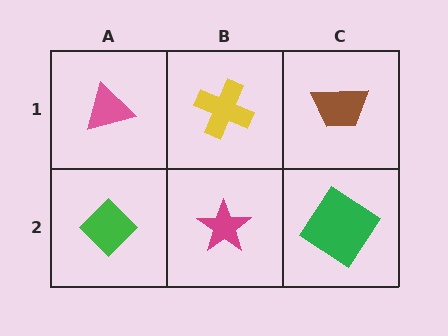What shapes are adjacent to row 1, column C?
A green diamond (row 2, column C), a yellow cross (row 1, column B).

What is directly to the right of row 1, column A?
A yellow cross.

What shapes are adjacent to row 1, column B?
A magenta star (row 2, column B), a pink triangle (row 1, column A), a brown trapezoid (row 1, column C).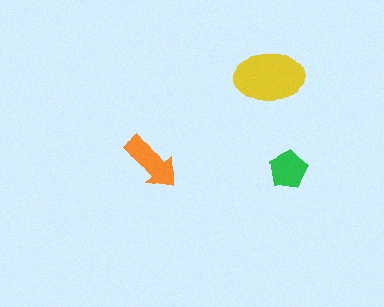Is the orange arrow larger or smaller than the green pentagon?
Larger.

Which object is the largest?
The yellow ellipse.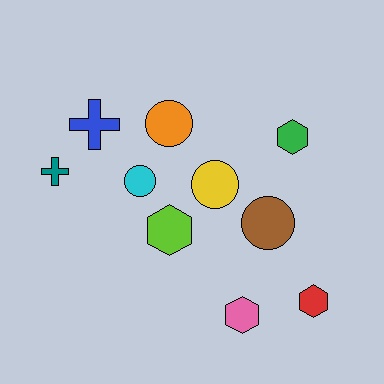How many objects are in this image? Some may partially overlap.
There are 10 objects.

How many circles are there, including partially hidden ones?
There are 4 circles.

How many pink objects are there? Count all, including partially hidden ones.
There is 1 pink object.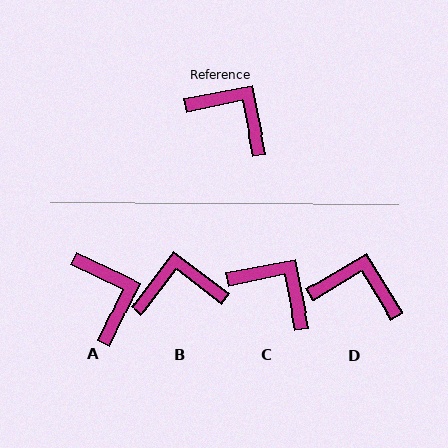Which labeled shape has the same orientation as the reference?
C.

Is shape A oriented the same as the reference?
No, it is off by about 37 degrees.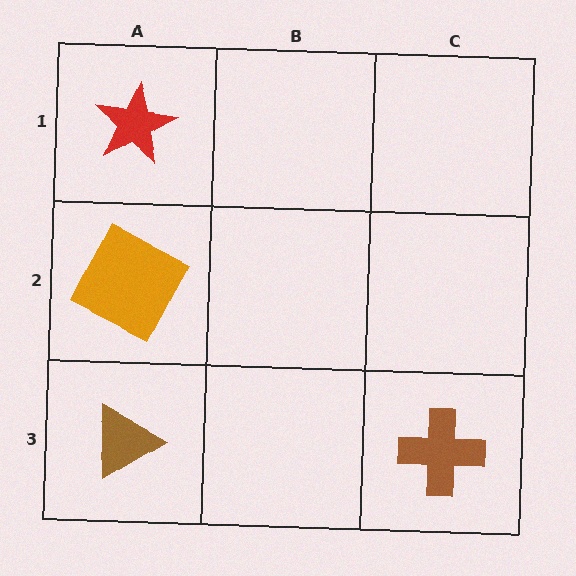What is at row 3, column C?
A brown cross.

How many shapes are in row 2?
1 shape.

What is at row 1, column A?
A red star.